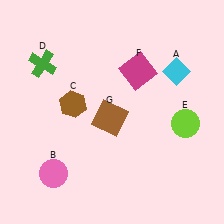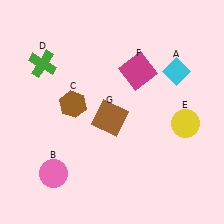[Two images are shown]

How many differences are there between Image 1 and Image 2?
There is 1 difference between the two images.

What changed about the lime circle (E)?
In Image 1, E is lime. In Image 2, it changed to yellow.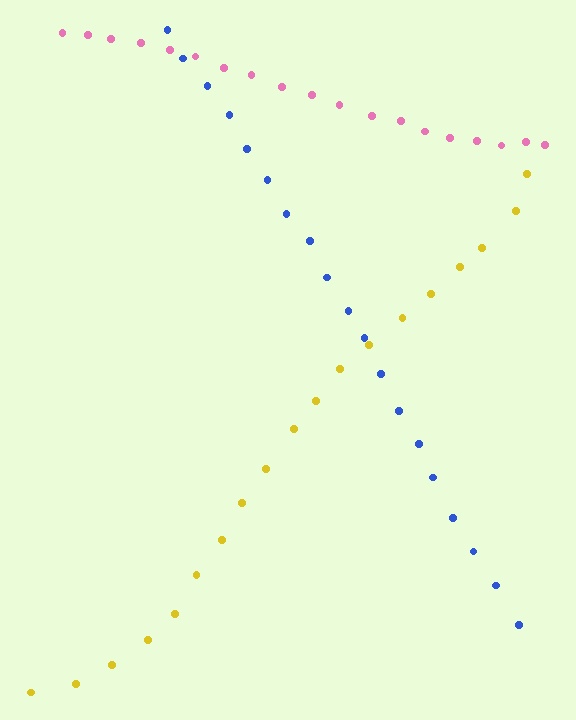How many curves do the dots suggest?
There are 3 distinct paths.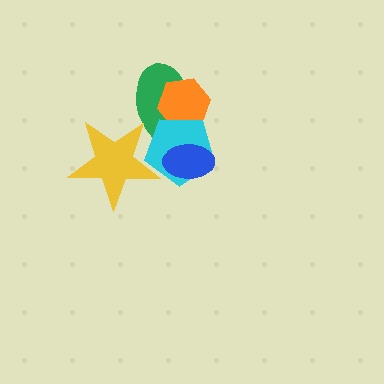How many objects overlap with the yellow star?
2 objects overlap with the yellow star.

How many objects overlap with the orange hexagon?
2 objects overlap with the orange hexagon.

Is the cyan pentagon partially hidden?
Yes, it is partially covered by another shape.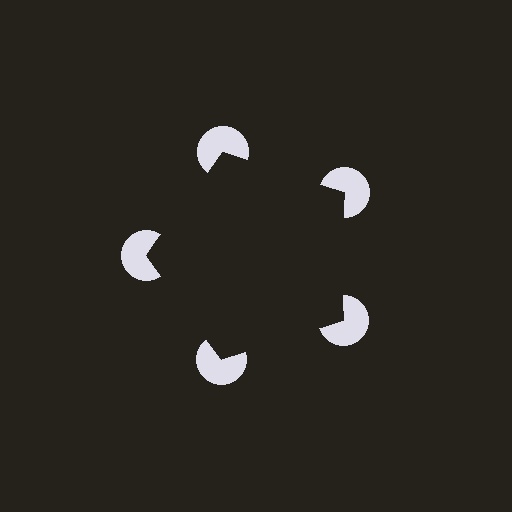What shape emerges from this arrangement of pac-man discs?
An illusory pentagon — its edges are inferred from the aligned wedge cuts in the pac-man discs, not physically drawn.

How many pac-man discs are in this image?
There are 5 — one at each vertex of the illusory pentagon.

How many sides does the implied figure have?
5 sides.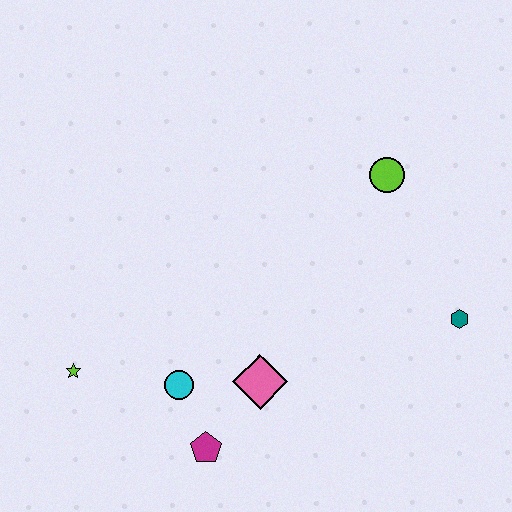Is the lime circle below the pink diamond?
No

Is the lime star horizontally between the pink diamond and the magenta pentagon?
No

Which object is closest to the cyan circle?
The magenta pentagon is closest to the cyan circle.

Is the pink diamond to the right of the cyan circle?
Yes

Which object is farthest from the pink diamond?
The lime circle is farthest from the pink diamond.